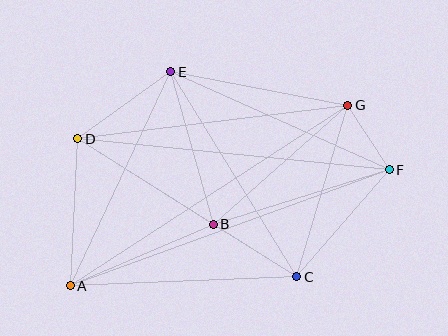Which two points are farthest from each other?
Points A and F are farthest from each other.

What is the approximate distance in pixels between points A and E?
The distance between A and E is approximately 236 pixels.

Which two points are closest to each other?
Points F and G are closest to each other.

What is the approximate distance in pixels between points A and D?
The distance between A and D is approximately 147 pixels.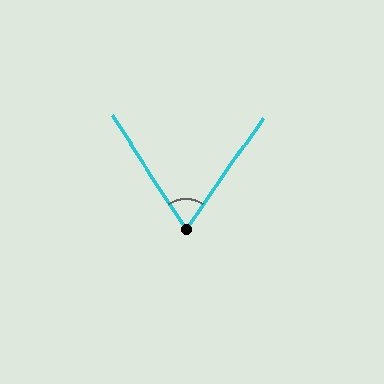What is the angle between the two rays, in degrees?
Approximately 67 degrees.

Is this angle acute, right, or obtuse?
It is acute.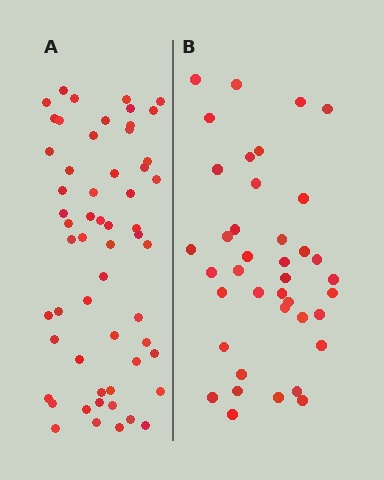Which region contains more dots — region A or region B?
Region A (the left region) has more dots.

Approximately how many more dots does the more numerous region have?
Region A has approximately 20 more dots than region B.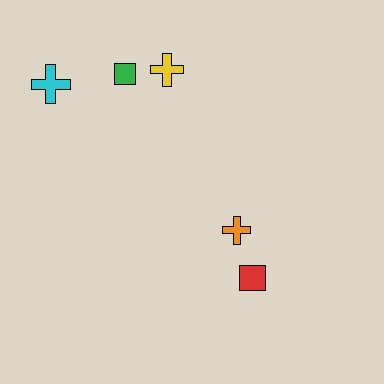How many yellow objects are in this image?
There is 1 yellow object.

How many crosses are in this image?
There are 3 crosses.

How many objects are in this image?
There are 5 objects.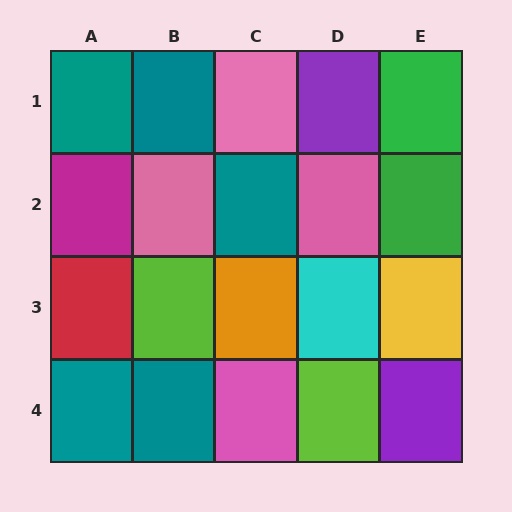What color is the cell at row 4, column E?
Purple.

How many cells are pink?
4 cells are pink.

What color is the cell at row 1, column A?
Teal.